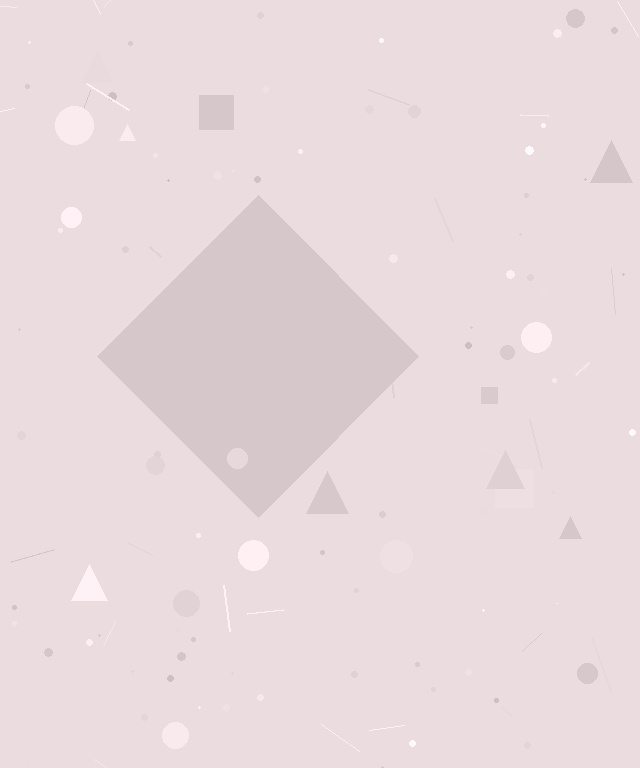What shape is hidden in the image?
A diamond is hidden in the image.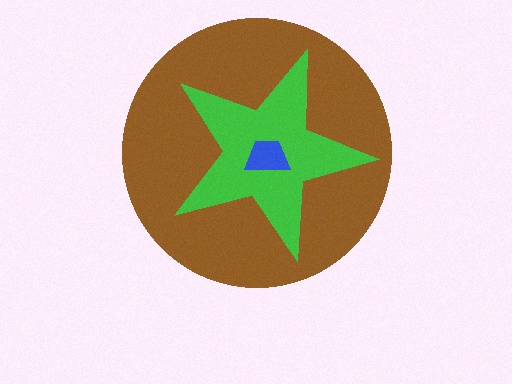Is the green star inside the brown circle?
Yes.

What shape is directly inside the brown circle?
The green star.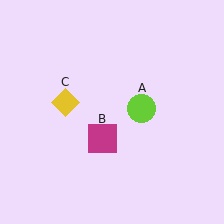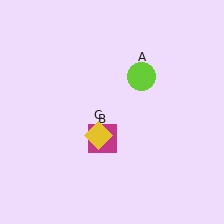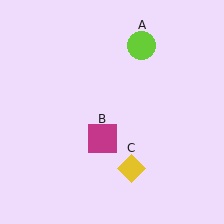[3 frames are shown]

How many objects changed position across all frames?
2 objects changed position: lime circle (object A), yellow diamond (object C).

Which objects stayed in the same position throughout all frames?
Magenta square (object B) remained stationary.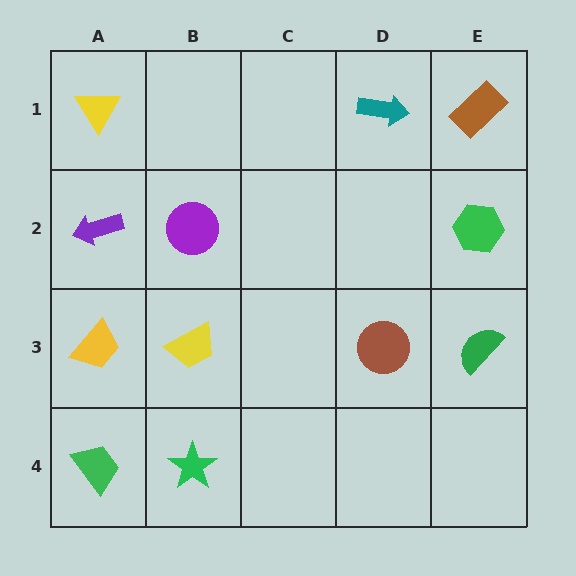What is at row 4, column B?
A green star.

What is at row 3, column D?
A brown circle.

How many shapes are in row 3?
4 shapes.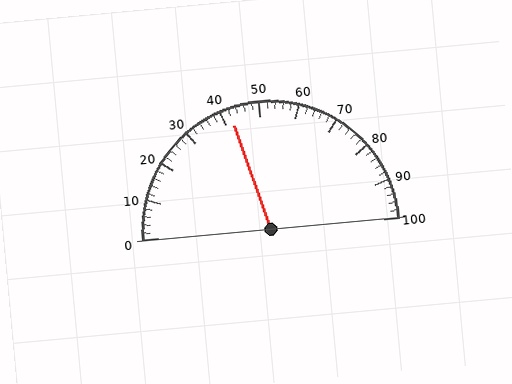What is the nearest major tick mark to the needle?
The nearest major tick mark is 40.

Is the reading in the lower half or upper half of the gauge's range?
The reading is in the lower half of the range (0 to 100).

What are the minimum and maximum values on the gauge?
The gauge ranges from 0 to 100.